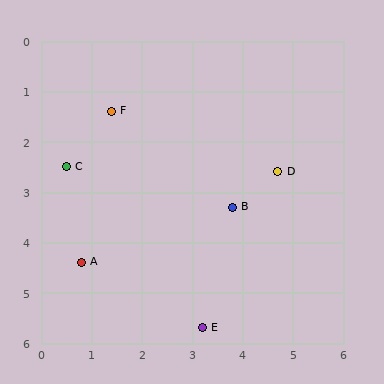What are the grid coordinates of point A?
Point A is at approximately (0.8, 4.4).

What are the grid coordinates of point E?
Point E is at approximately (3.2, 5.7).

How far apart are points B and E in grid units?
Points B and E are about 2.5 grid units apart.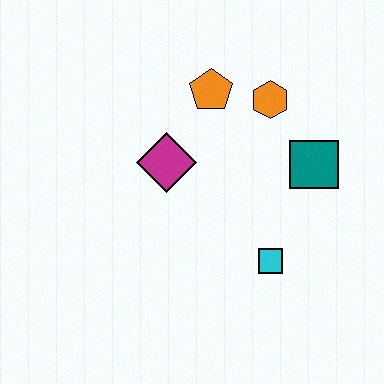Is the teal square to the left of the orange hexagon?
No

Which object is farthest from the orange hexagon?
The cyan square is farthest from the orange hexagon.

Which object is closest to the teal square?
The orange hexagon is closest to the teal square.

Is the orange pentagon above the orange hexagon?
Yes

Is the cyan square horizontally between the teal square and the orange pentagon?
Yes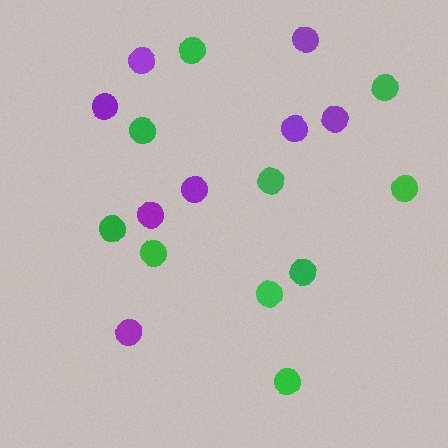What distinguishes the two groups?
There are 2 groups: one group of purple circles (8) and one group of green circles (10).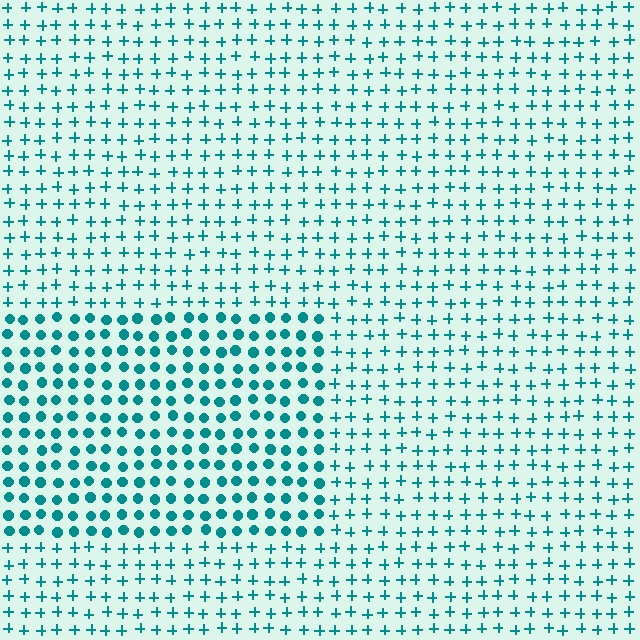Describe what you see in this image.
The image is filled with small teal elements arranged in a uniform grid. A rectangle-shaped region contains circles, while the surrounding area contains plus signs. The boundary is defined purely by the change in element shape.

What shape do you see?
I see a rectangle.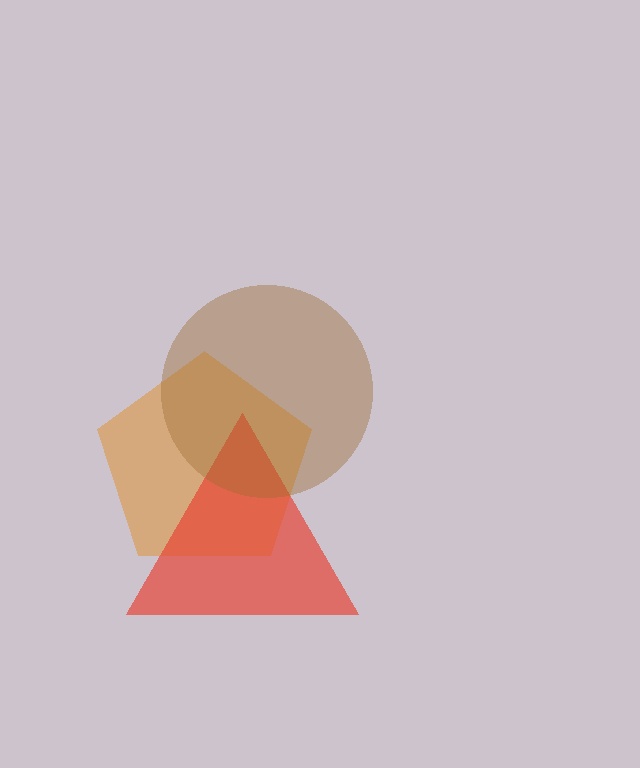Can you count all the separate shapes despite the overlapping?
Yes, there are 3 separate shapes.